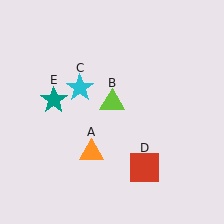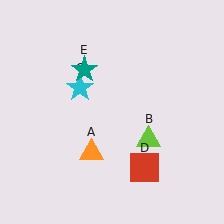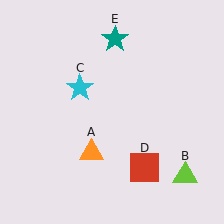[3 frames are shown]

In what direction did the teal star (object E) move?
The teal star (object E) moved up and to the right.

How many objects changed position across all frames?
2 objects changed position: lime triangle (object B), teal star (object E).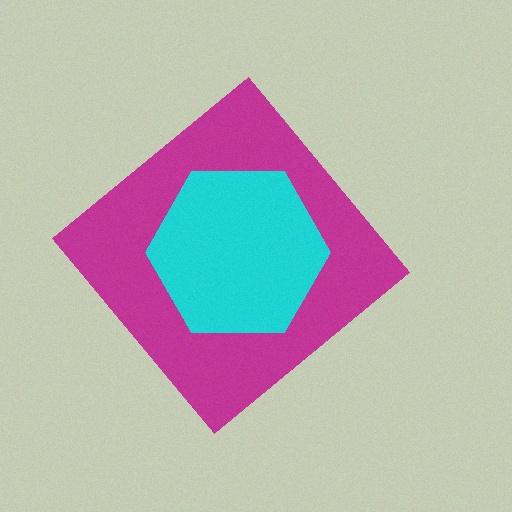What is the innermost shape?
The cyan hexagon.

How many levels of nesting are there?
2.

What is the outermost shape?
The magenta diamond.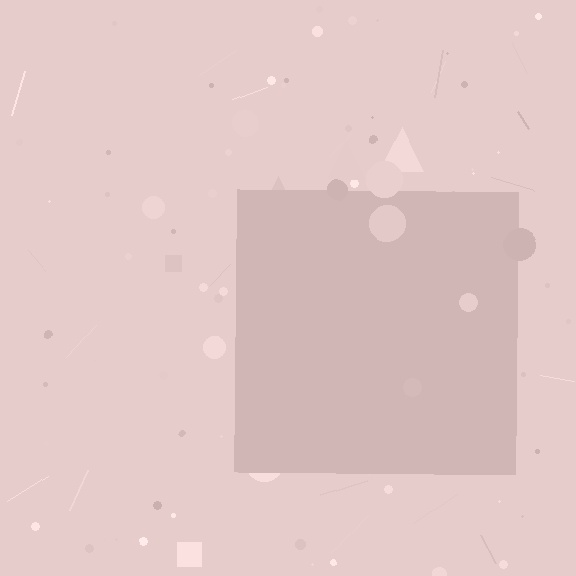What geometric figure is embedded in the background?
A square is embedded in the background.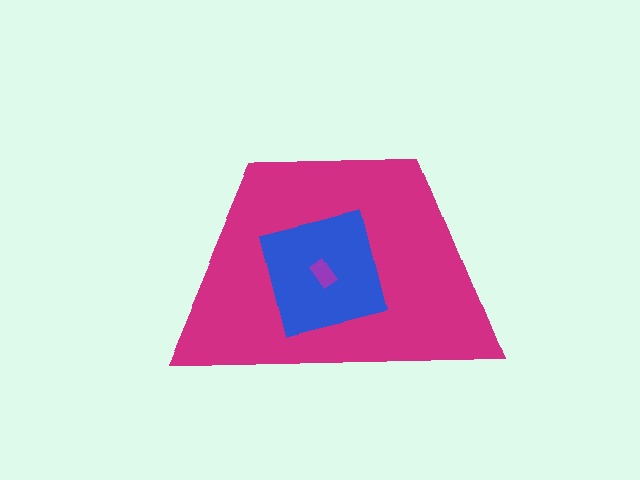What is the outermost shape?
The magenta trapezoid.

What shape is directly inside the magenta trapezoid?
The blue square.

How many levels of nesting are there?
3.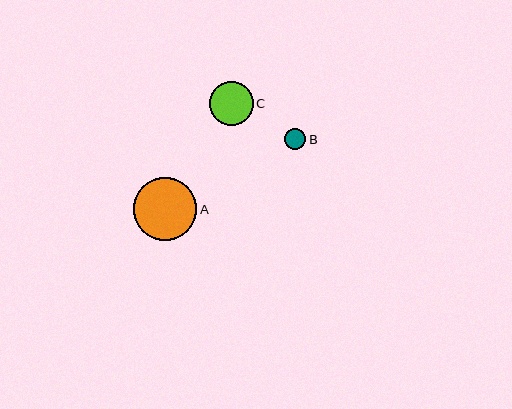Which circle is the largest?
Circle A is the largest with a size of approximately 63 pixels.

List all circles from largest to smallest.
From largest to smallest: A, C, B.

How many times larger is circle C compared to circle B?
Circle C is approximately 2.1 times the size of circle B.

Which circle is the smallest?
Circle B is the smallest with a size of approximately 21 pixels.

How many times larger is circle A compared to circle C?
Circle A is approximately 1.4 times the size of circle C.